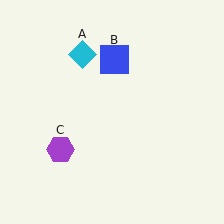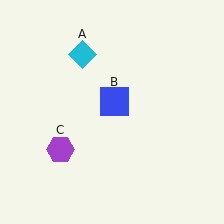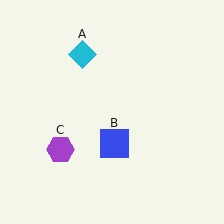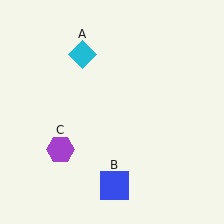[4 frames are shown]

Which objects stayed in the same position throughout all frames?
Cyan diamond (object A) and purple hexagon (object C) remained stationary.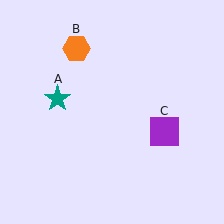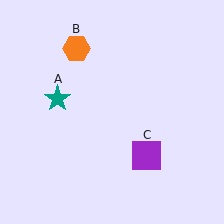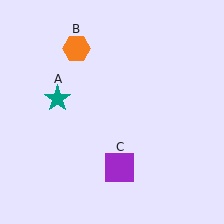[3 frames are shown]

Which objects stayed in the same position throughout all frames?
Teal star (object A) and orange hexagon (object B) remained stationary.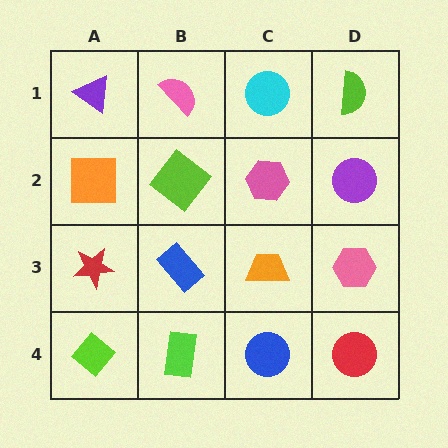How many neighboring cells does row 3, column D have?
3.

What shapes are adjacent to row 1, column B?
A lime diamond (row 2, column B), a purple triangle (row 1, column A), a cyan circle (row 1, column C).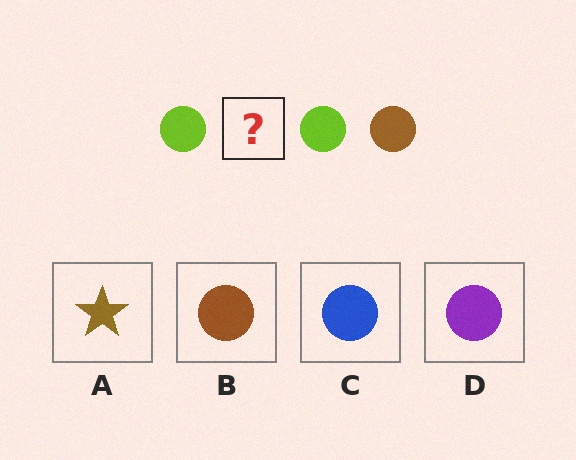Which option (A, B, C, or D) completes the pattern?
B.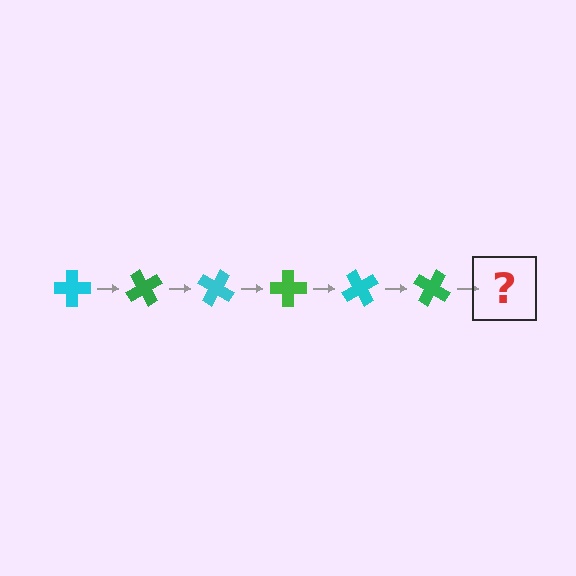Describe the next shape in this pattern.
It should be a cyan cross, rotated 360 degrees from the start.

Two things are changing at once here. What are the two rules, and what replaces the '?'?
The two rules are that it rotates 60 degrees each step and the color cycles through cyan and green. The '?' should be a cyan cross, rotated 360 degrees from the start.